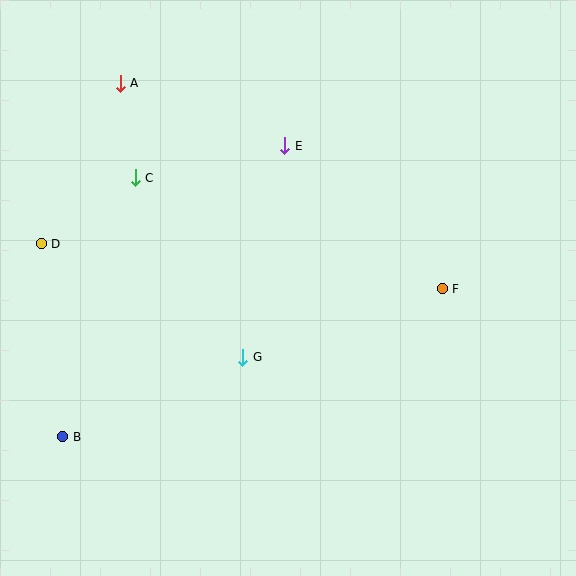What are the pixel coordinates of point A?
Point A is at (120, 83).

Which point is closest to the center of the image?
Point G at (243, 357) is closest to the center.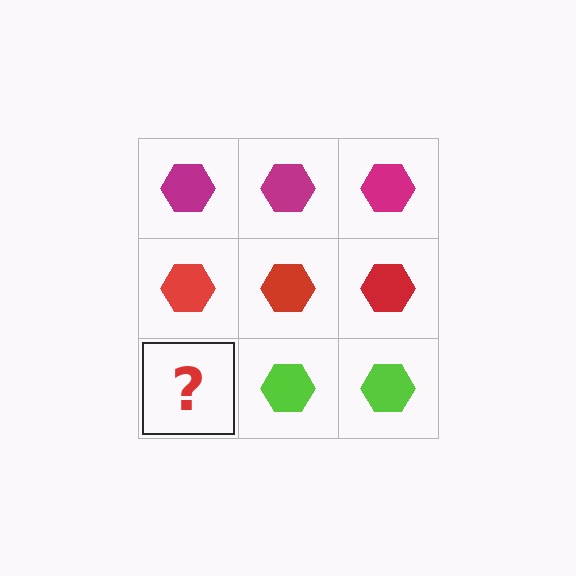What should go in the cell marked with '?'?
The missing cell should contain a lime hexagon.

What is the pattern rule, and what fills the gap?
The rule is that each row has a consistent color. The gap should be filled with a lime hexagon.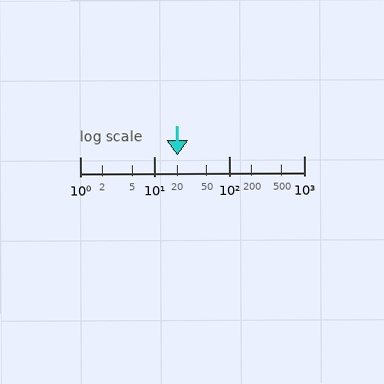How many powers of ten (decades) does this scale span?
The scale spans 3 decades, from 1 to 1000.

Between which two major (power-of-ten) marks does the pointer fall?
The pointer is between 10 and 100.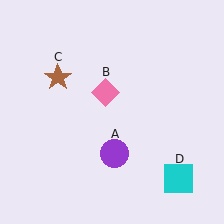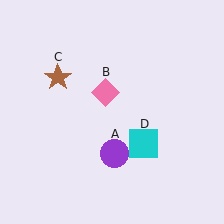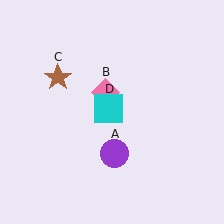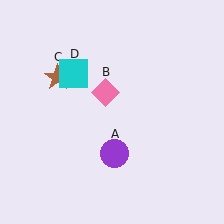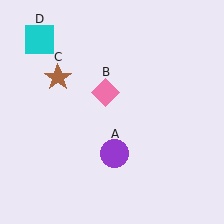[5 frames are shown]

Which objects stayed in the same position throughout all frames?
Purple circle (object A) and pink diamond (object B) and brown star (object C) remained stationary.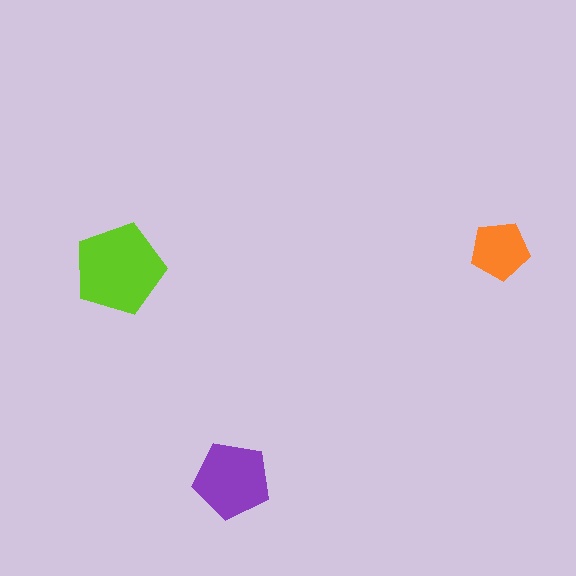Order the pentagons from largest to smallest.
the lime one, the purple one, the orange one.